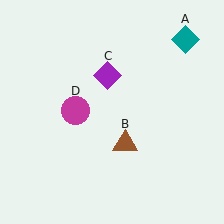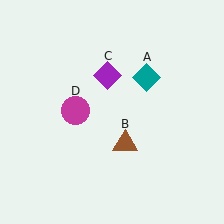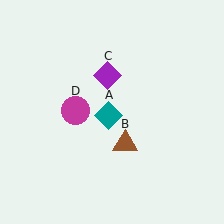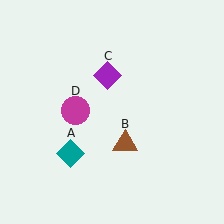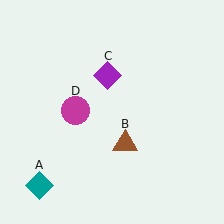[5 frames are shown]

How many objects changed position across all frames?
1 object changed position: teal diamond (object A).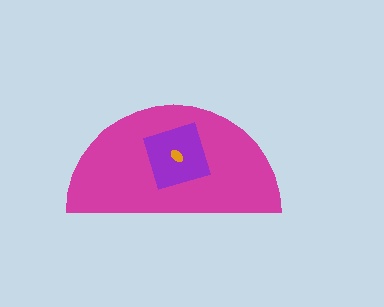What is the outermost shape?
The magenta semicircle.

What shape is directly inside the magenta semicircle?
The purple square.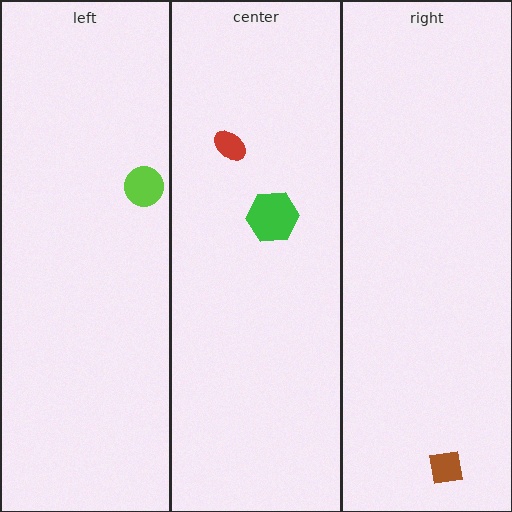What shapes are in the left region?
The lime circle.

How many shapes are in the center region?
2.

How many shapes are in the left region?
1.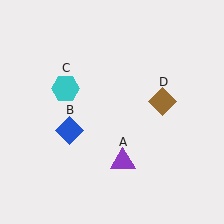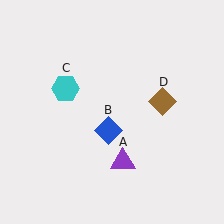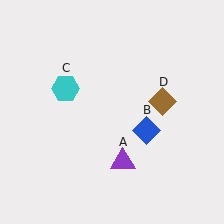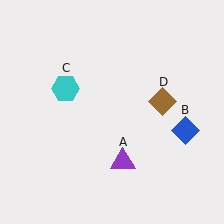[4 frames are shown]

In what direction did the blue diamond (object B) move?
The blue diamond (object B) moved right.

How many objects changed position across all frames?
1 object changed position: blue diamond (object B).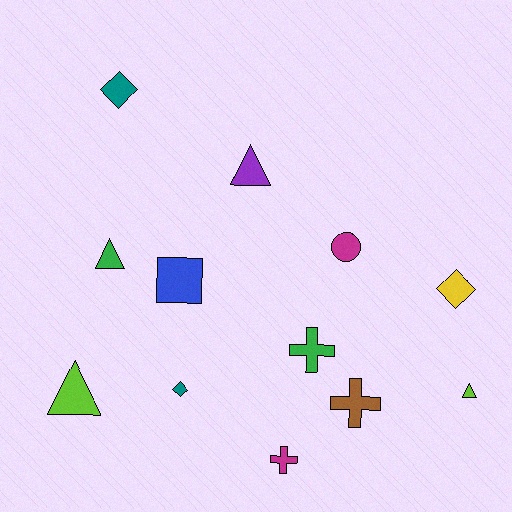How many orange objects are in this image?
There are no orange objects.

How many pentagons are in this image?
There are no pentagons.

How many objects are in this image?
There are 12 objects.